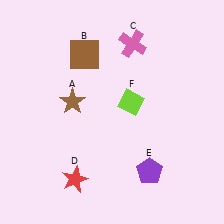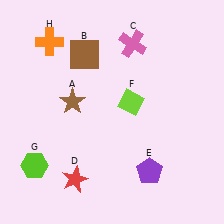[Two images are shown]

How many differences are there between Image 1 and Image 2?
There are 2 differences between the two images.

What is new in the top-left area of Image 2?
An orange cross (H) was added in the top-left area of Image 2.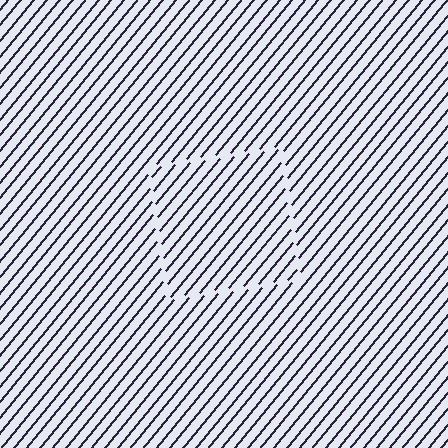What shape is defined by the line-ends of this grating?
An illusory square. The interior of the shape contains the same grating, shifted by half a period — the contour is defined by the phase discontinuity where line-ends from the inner and outer gratings abut.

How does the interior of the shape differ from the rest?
The interior of the shape contains the same grating, shifted by half a period — the contour is defined by the phase discontinuity where line-ends from the inner and outer gratings abut.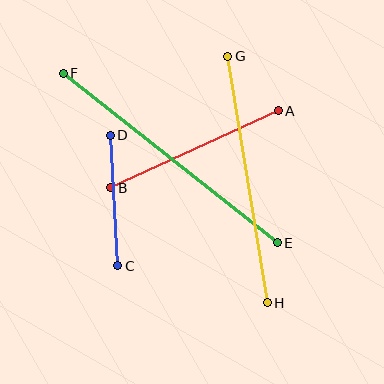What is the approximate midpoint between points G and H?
The midpoint is at approximately (247, 180) pixels.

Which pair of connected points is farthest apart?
Points E and F are farthest apart.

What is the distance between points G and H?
The distance is approximately 250 pixels.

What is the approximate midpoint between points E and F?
The midpoint is at approximately (170, 158) pixels.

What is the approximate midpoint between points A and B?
The midpoint is at approximately (195, 149) pixels.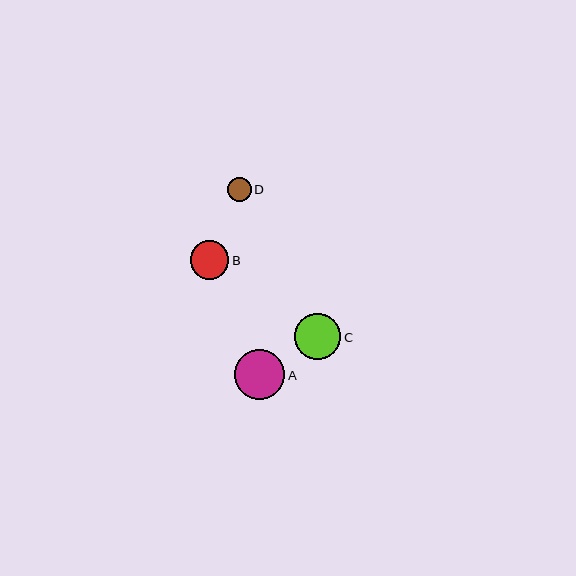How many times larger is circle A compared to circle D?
Circle A is approximately 2.1 times the size of circle D.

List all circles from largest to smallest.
From largest to smallest: A, C, B, D.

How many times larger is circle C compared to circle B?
Circle C is approximately 1.2 times the size of circle B.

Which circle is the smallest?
Circle D is the smallest with a size of approximately 24 pixels.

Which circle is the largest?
Circle A is the largest with a size of approximately 50 pixels.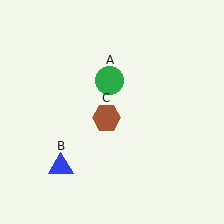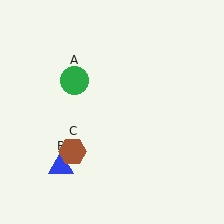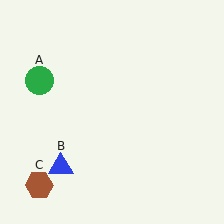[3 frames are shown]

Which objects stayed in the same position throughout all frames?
Blue triangle (object B) remained stationary.